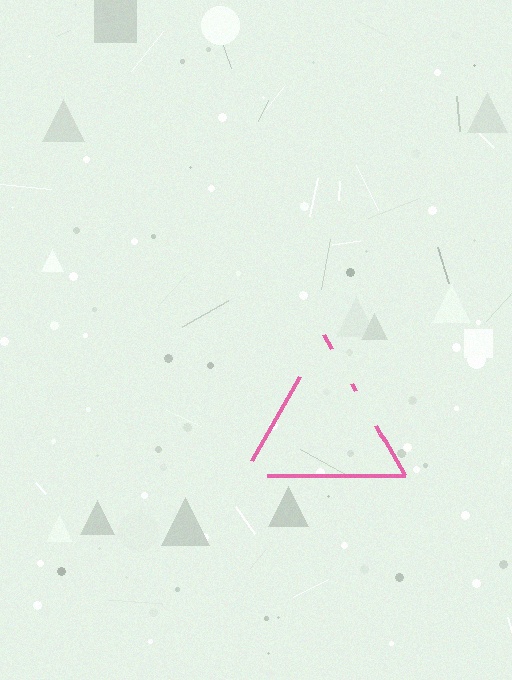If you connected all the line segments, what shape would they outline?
They would outline a triangle.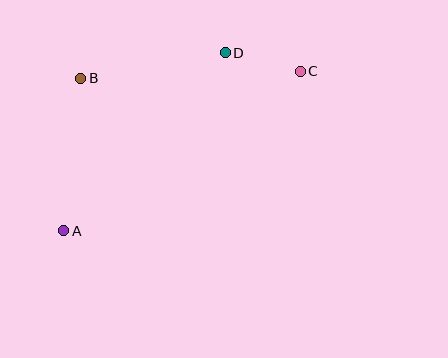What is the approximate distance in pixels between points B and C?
The distance between B and C is approximately 220 pixels.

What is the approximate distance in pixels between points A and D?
The distance between A and D is approximately 240 pixels.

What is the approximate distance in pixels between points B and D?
The distance between B and D is approximately 147 pixels.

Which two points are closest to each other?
Points C and D are closest to each other.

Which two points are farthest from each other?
Points A and C are farthest from each other.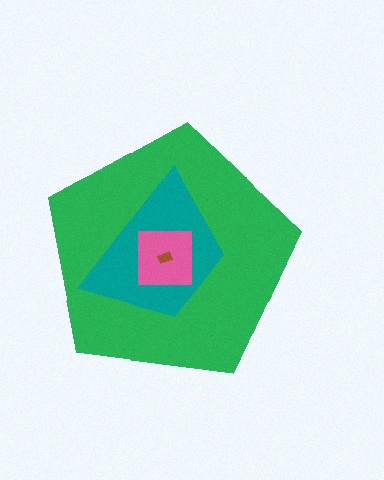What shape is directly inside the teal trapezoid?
The pink square.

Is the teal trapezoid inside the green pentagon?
Yes.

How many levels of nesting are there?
4.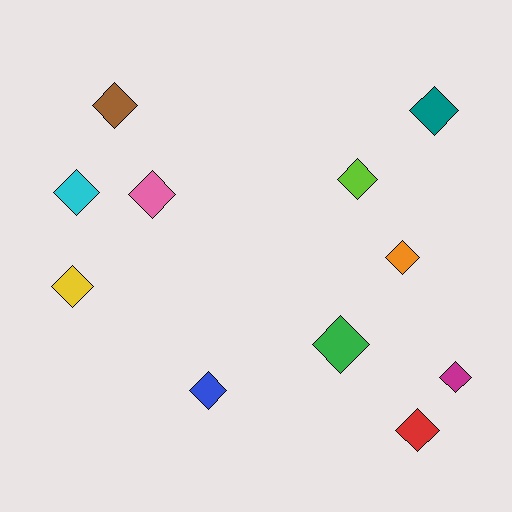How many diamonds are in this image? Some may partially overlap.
There are 11 diamonds.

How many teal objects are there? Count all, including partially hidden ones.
There is 1 teal object.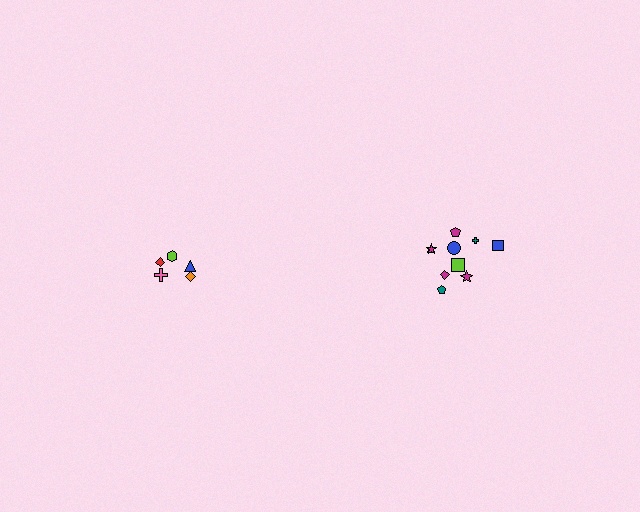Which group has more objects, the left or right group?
The right group.